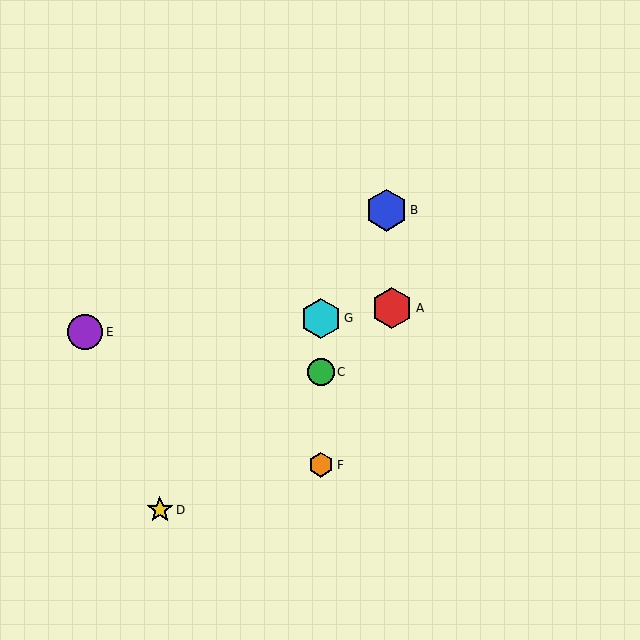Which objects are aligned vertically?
Objects C, F, G are aligned vertically.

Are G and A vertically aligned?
No, G is at x≈321 and A is at x≈392.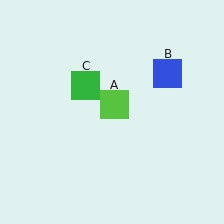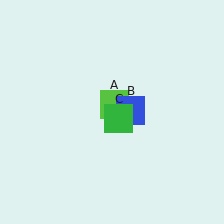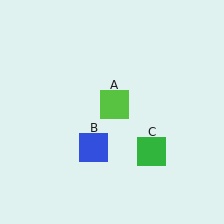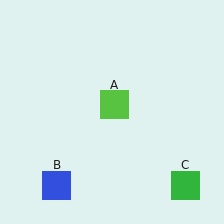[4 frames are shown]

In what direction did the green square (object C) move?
The green square (object C) moved down and to the right.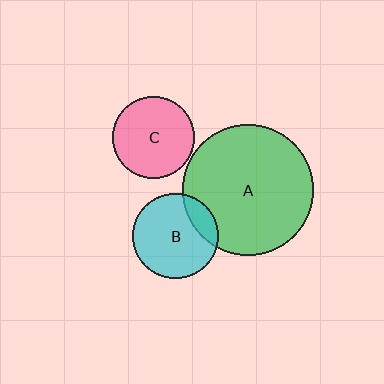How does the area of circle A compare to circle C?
Approximately 2.6 times.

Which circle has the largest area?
Circle A (green).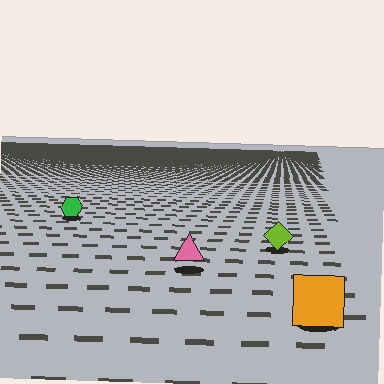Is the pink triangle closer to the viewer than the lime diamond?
Yes. The pink triangle is closer — you can tell from the texture gradient: the ground texture is coarser near it.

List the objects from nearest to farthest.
From nearest to farthest: the orange square, the pink triangle, the lime diamond, the green hexagon.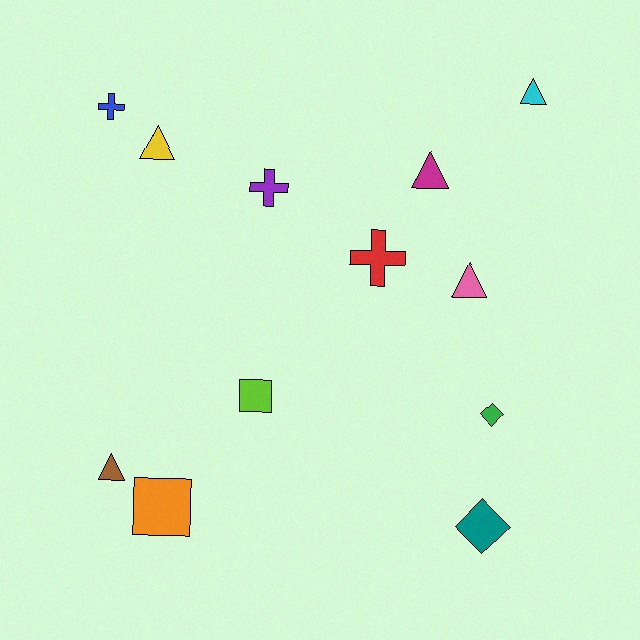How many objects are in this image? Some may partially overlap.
There are 12 objects.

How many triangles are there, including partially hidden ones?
There are 5 triangles.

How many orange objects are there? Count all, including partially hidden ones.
There is 1 orange object.